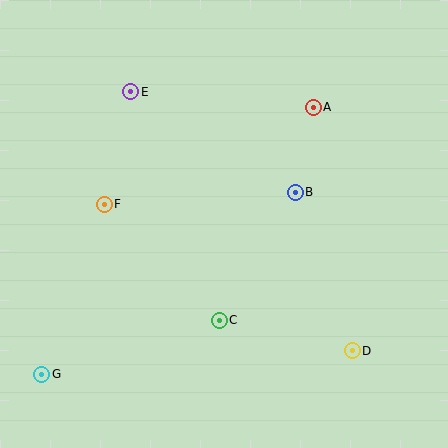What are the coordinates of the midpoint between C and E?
The midpoint between C and E is at (175, 206).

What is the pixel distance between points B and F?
The distance between B and F is 191 pixels.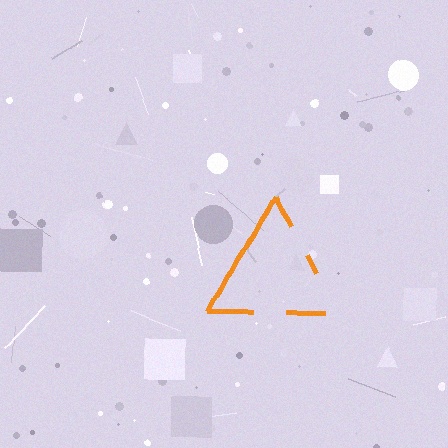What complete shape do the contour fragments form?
The contour fragments form a triangle.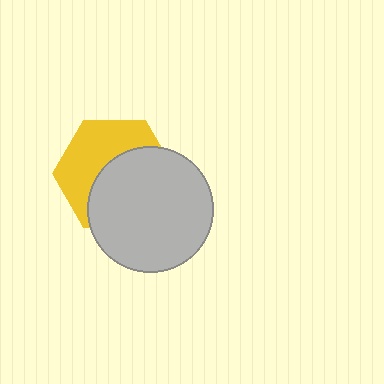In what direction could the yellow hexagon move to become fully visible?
The yellow hexagon could move toward the upper-left. That would shift it out from behind the light gray circle entirely.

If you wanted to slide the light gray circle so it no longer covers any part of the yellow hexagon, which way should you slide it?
Slide it toward the lower-right — that is the most direct way to separate the two shapes.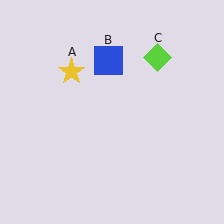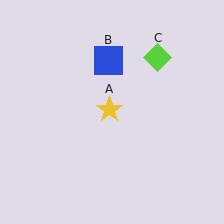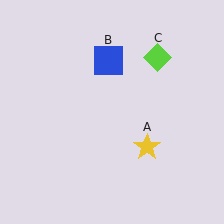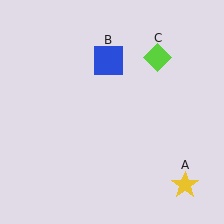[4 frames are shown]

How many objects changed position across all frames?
1 object changed position: yellow star (object A).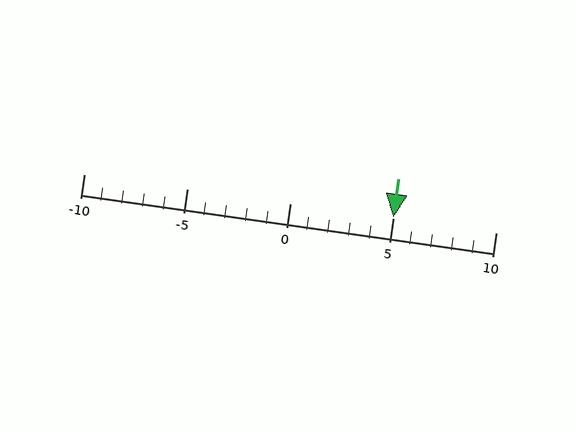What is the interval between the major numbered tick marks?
The major tick marks are spaced 5 units apart.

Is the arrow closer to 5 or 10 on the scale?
The arrow is closer to 5.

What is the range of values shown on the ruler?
The ruler shows values from -10 to 10.